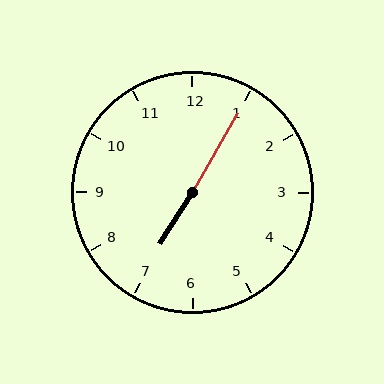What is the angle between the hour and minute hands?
Approximately 178 degrees.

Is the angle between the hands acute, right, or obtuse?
It is obtuse.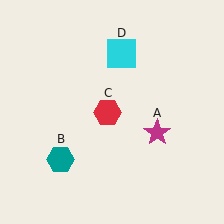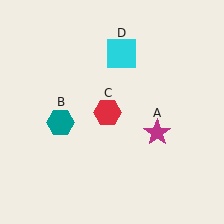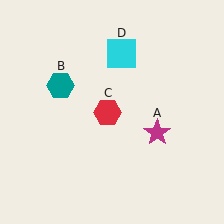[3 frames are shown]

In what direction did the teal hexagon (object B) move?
The teal hexagon (object B) moved up.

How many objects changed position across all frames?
1 object changed position: teal hexagon (object B).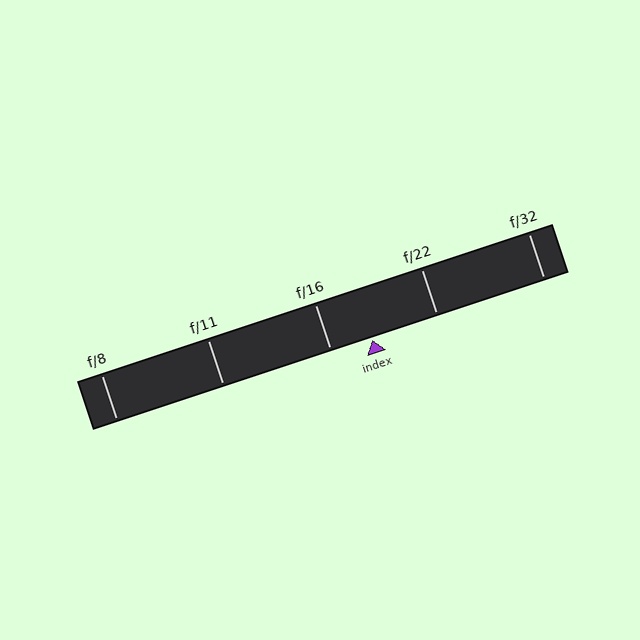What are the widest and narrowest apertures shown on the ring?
The widest aperture shown is f/8 and the narrowest is f/32.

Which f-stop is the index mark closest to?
The index mark is closest to f/16.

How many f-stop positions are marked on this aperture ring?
There are 5 f-stop positions marked.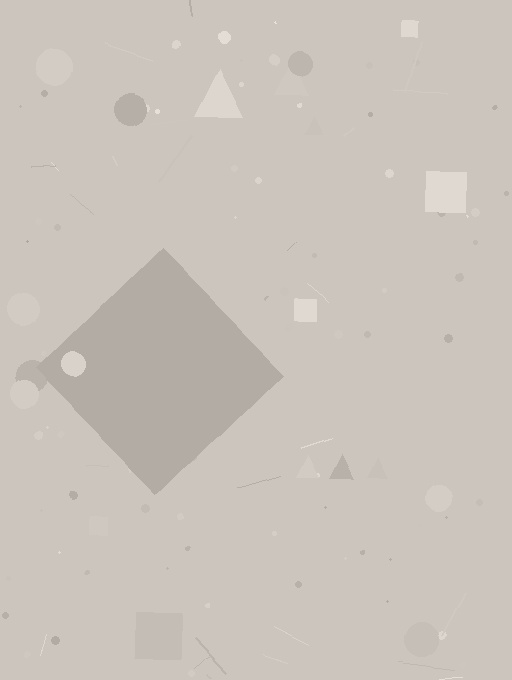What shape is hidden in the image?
A diamond is hidden in the image.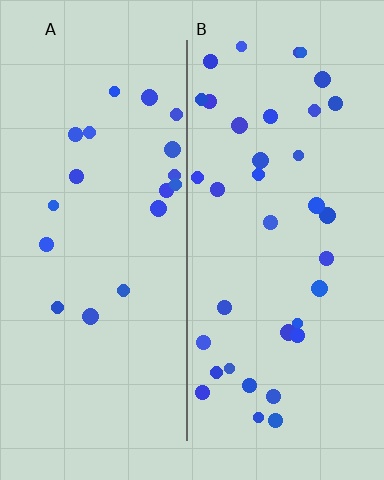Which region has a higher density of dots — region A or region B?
B (the right).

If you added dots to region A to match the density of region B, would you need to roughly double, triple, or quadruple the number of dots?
Approximately double.